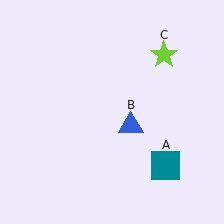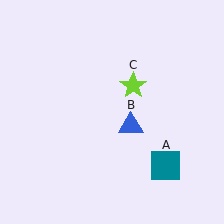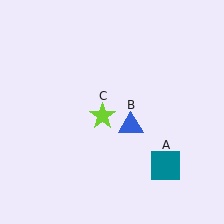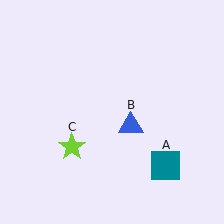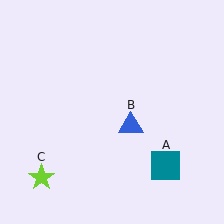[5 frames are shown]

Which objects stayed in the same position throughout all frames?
Teal square (object A) and blue triangle (object B) remained stationary.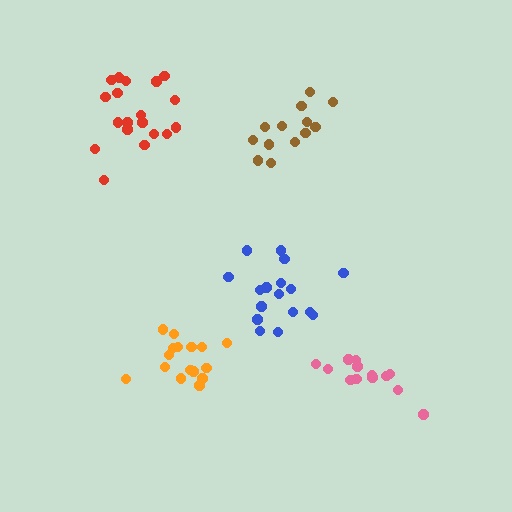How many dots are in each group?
Group 1: 13 dots, Group 2: 16 dots, Group 3: 13 dots, Group 4: 17 dots, Group 5: 19 dots (78 total).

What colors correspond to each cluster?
The clusters are colored: pink, orange, brown, blue, red.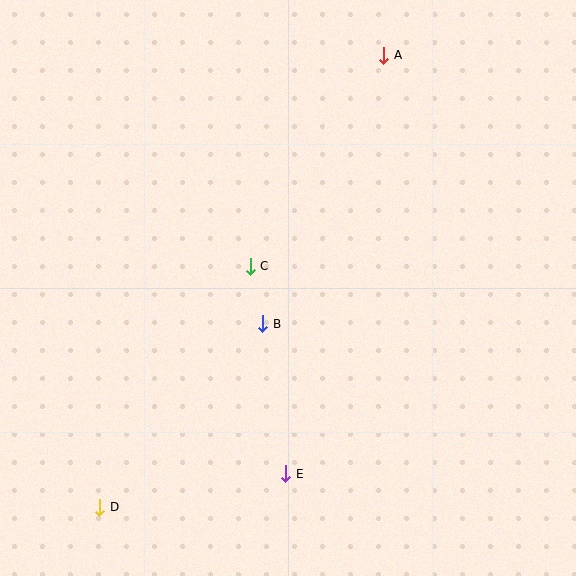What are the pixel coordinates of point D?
Point D is at (100, 507).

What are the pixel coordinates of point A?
Point A is at (384, 55).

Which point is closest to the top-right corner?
Point A is closest to the top-right corner.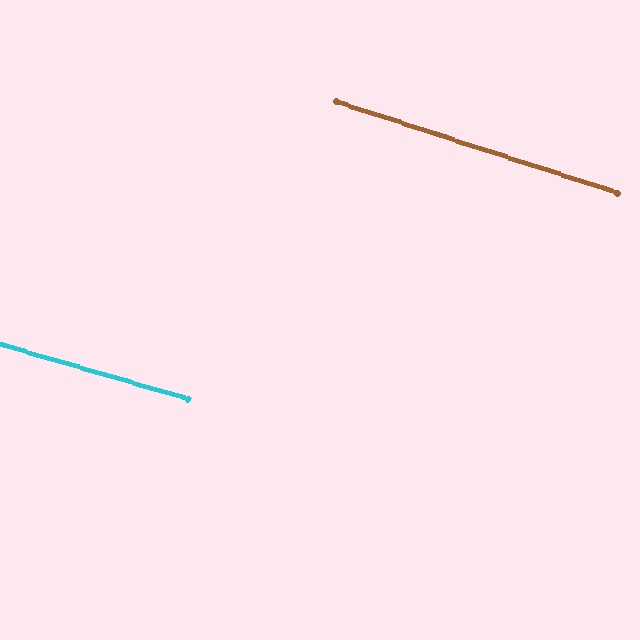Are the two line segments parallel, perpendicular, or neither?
Parallel — their directions differ by only 1.8°.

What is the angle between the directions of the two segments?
Approximately 2 degrees.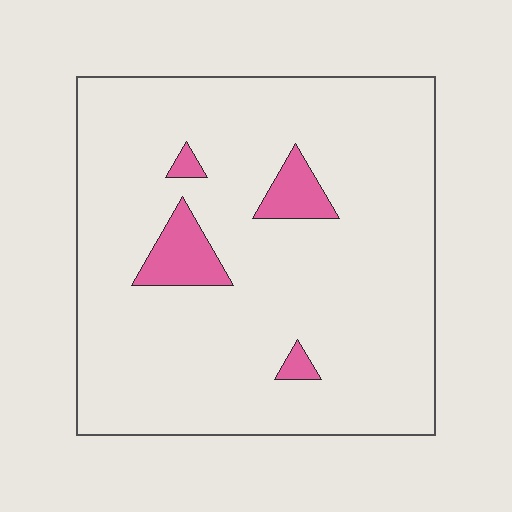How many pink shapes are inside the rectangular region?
4.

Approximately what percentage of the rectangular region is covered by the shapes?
Approximately 10%.